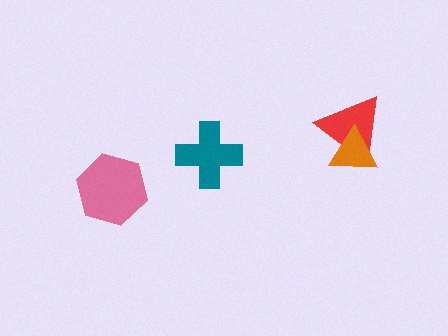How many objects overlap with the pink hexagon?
0 objects overlap with the pink hexagon.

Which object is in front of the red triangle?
The orange triangle is in front of the red triangle.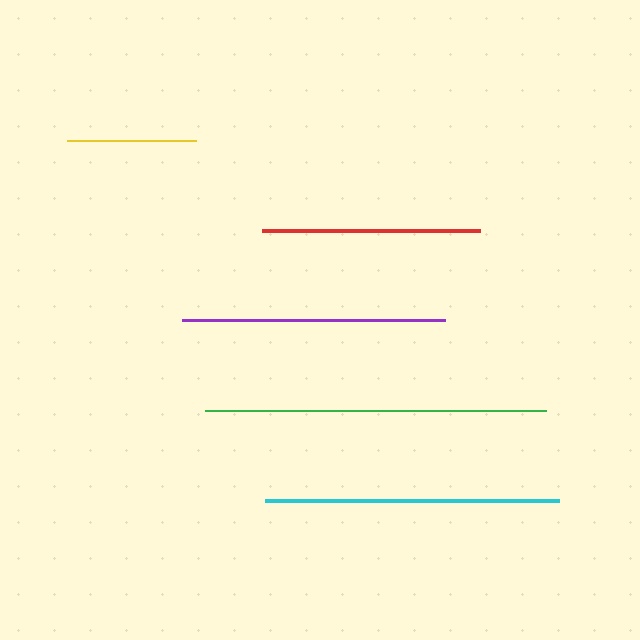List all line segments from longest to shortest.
From longest to shortest: green, cyan, purple, red, yellow.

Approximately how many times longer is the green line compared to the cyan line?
The green line is approximately 1.2 times the length of the cyan line.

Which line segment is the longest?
The green line is the longest at approximately 342 pixels.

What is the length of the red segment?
The red segment is approximately 218 pixels long.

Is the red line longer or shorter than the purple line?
The purple line is longer than the red line.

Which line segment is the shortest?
The yellow line is the shortest at approximately 129 pixels.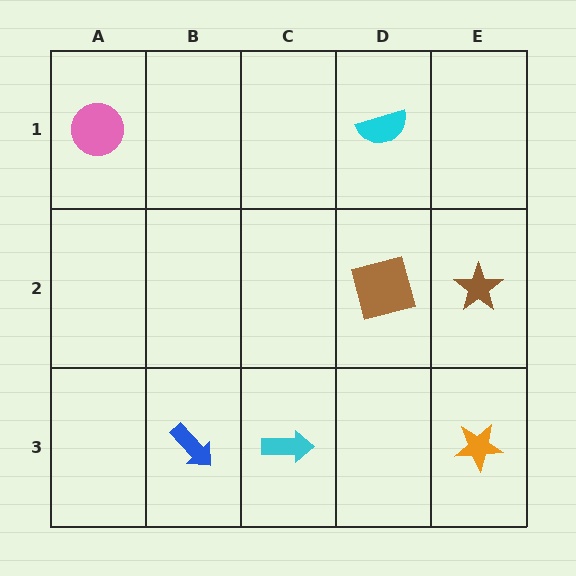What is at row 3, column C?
A cyan arrow.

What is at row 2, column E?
A brown star.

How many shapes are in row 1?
2 shapes.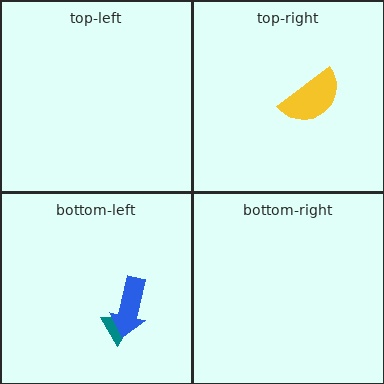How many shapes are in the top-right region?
1.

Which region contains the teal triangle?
The bottom-left region.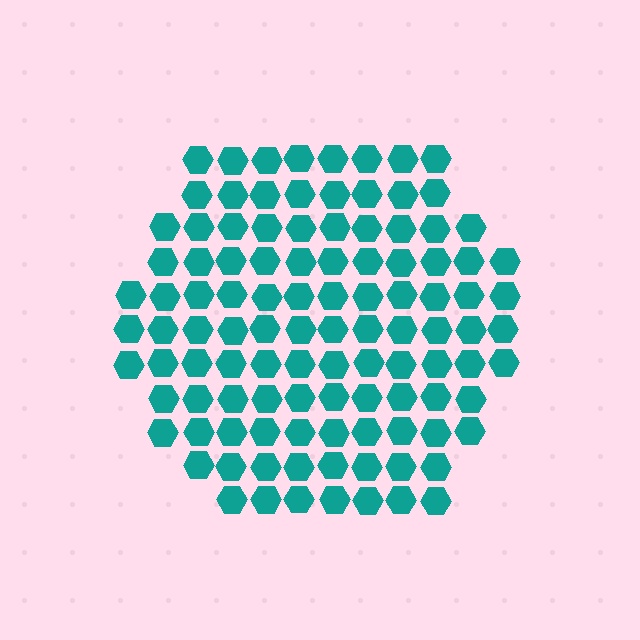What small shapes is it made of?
It is made of small hexagons.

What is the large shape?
The large shape is a hexagon.